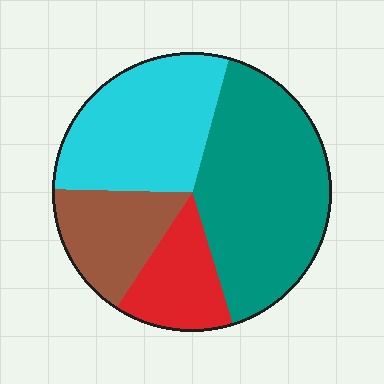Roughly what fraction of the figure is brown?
Brown covers roughly 15% of the figure.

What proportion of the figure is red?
Red covers 14% of the figure.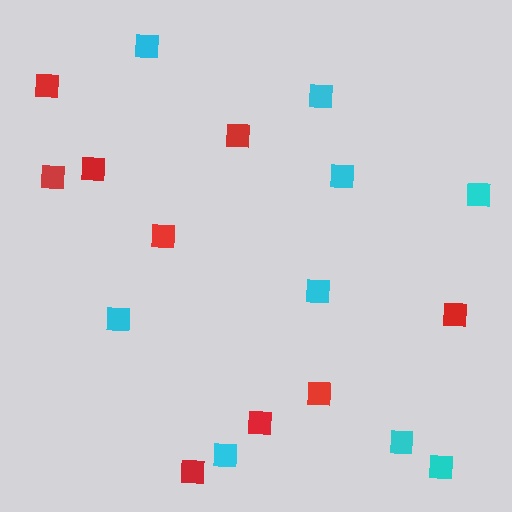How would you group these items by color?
There are 2 groups: one group of red squares (9) and one group of cyan squares (9).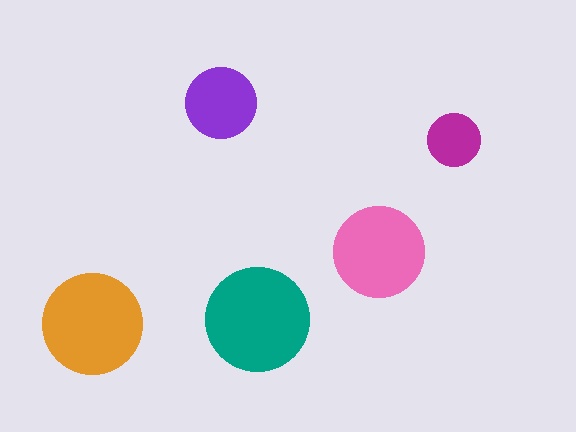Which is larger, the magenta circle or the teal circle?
The teal one.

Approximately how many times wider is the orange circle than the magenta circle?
About 2 times wider.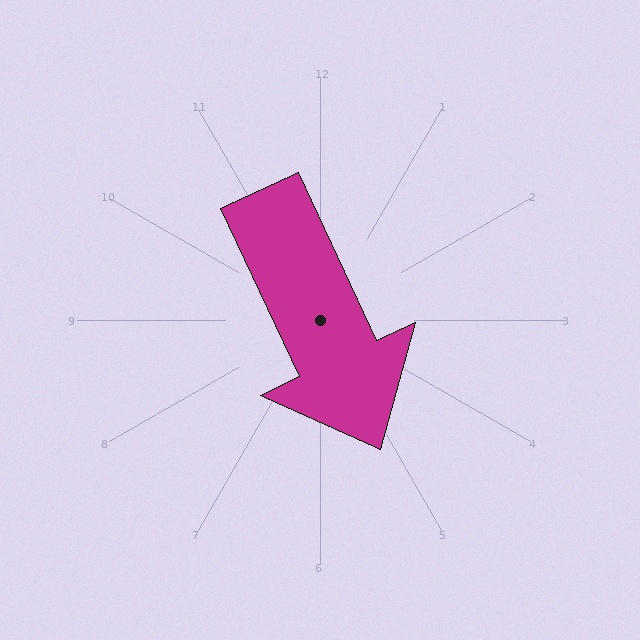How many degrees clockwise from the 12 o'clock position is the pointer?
Approximately 155 degrees.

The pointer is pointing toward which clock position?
Roughly 5 o'clock.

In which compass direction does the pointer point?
Southeast.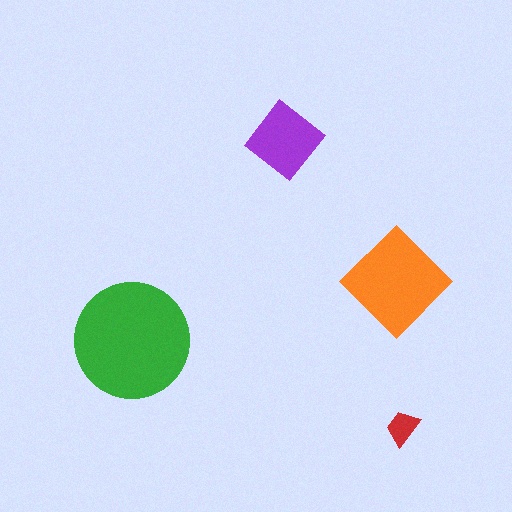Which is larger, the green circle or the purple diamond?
The green circle.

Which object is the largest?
The green circle.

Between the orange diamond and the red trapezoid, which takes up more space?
The orange diamond.